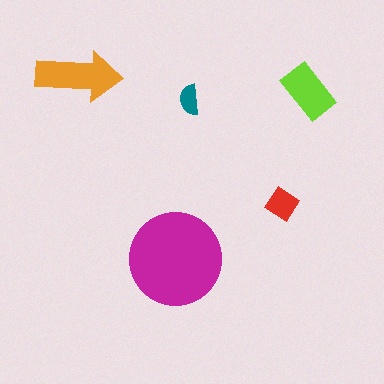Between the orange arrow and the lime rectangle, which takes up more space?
The orange arrow.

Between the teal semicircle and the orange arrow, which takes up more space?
The orange arrow.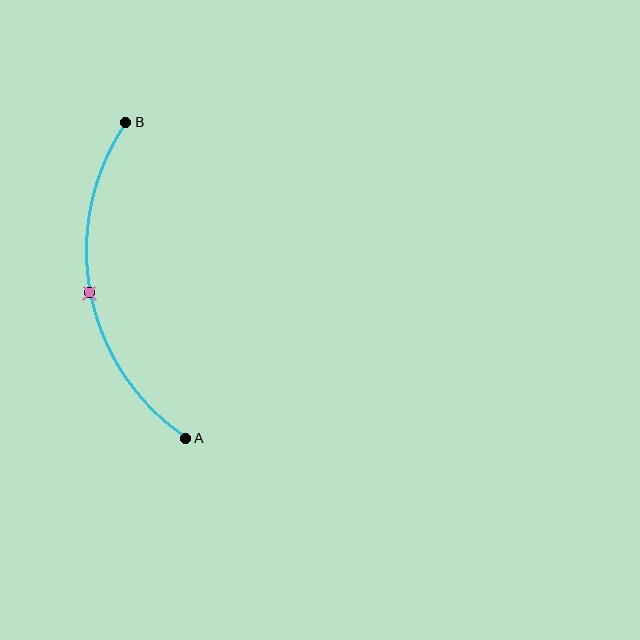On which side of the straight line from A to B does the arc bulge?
The arc bulges to the left of the straight line connecting A and B.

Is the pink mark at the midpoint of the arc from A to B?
Yes. The pink mark lies on the arc at equal arc-length from both A and B — it is the arc midpoint.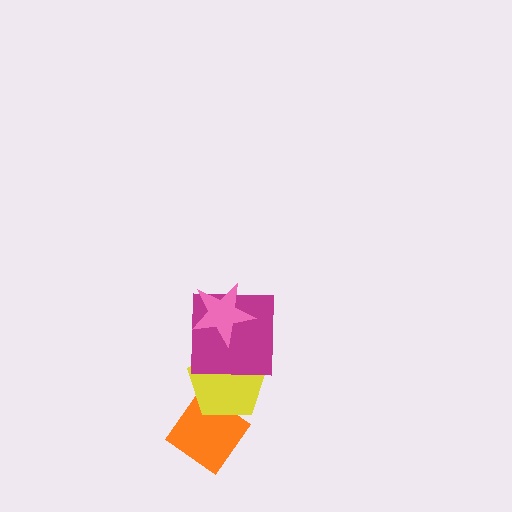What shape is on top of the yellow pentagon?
The magenta square is on top of the yellow pentagon.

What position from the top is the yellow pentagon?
The yellow pentagon is 3rd from the top.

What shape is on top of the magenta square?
The pink star is on top of the magenta square.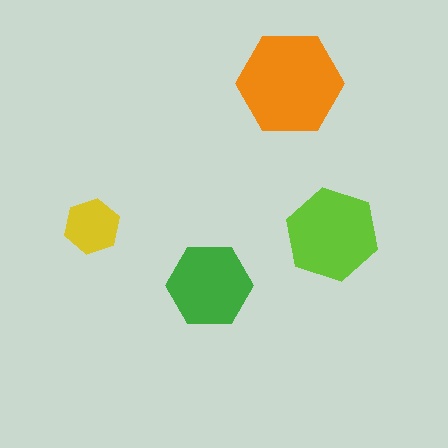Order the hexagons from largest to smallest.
the orange one, the lime one, the green one, the yellow one.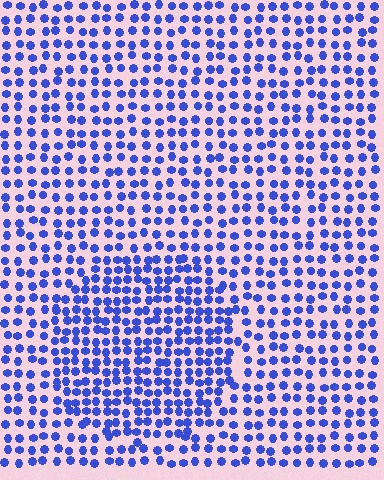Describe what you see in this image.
The image contains small blue elements arranged at two different densities. A circle-shaped region is visible where the elements are more densely packed than the surrounding area.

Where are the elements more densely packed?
The elements are more densely packed inside the circle boundary.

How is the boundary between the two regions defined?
The boundary is defined by a change in element density (approximately 1.5x ratio). All elements are the same color, size, and shape.